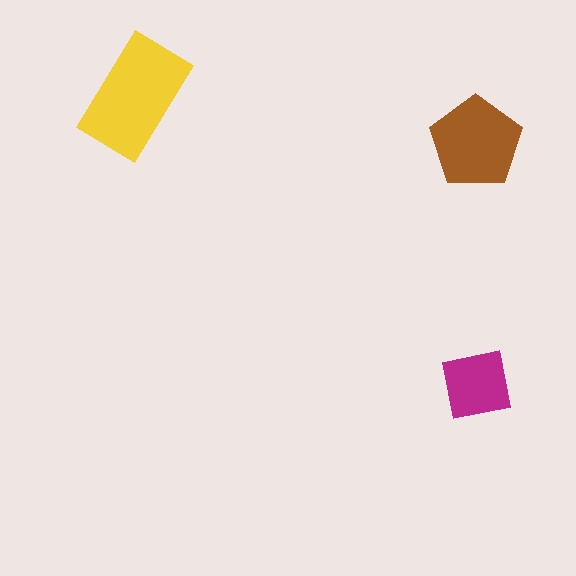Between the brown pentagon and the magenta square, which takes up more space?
The brown pentagon.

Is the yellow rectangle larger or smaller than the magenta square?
Larger.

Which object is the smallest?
The magenta square.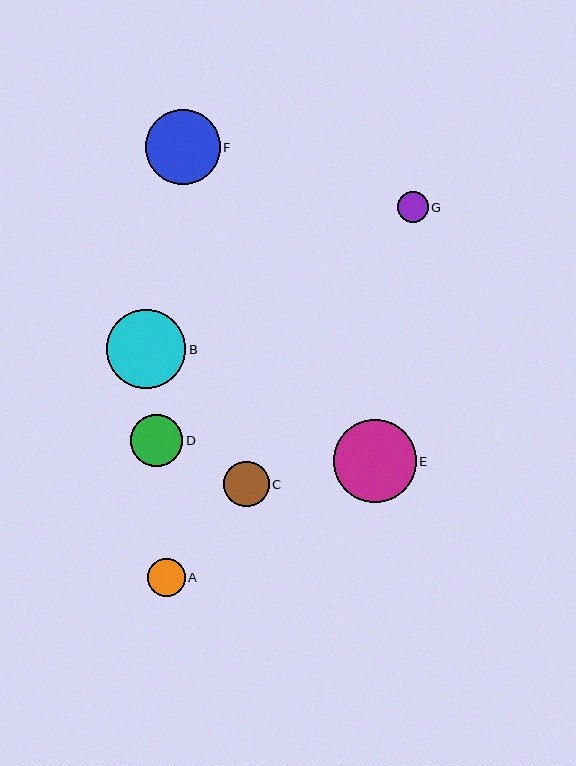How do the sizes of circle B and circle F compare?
Circle B and circle F are approximately the same size.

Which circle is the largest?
Circle E is the largest with a size of approximately 83 pixels.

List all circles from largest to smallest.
From largest to smallest: E, B, F, D, C, A, G.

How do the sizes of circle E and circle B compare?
Circle E and circle B are approximately the same size.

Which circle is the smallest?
Circle G is the smallest with a size of approximately 31 pixels.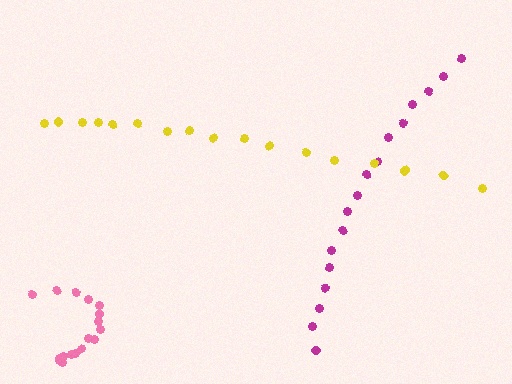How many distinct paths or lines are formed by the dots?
There are 3 distinct paths.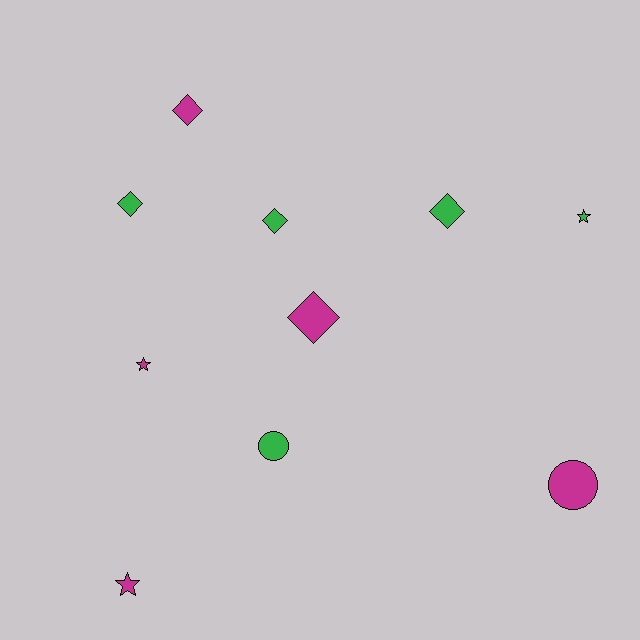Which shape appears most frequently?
Diamond, with 5 objects.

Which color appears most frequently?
Magenta, with 5 objects.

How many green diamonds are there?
There are 3 green diamonds.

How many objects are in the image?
There are 10 objects.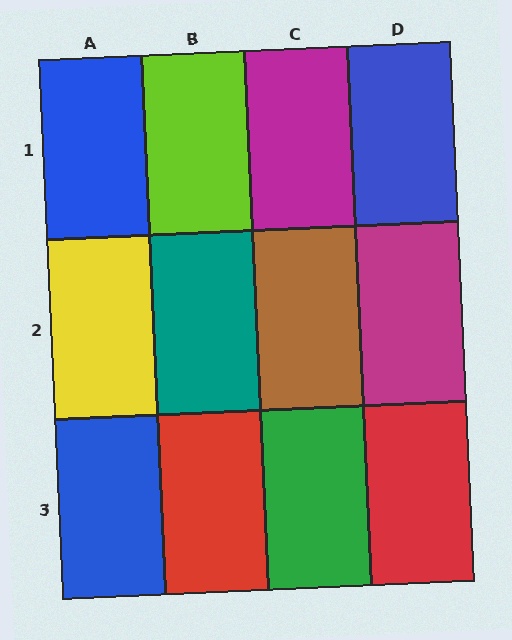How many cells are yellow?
1 cell is yellow.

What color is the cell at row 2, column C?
Brown.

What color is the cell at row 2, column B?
Teal.